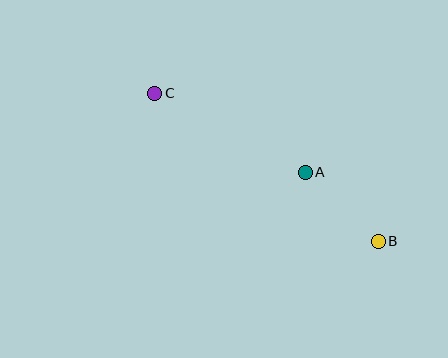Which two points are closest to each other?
Points A and B are closest to each other.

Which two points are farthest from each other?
Points B and C are farthest from each other.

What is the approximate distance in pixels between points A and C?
The distance between A and C is approximately 170 pixels.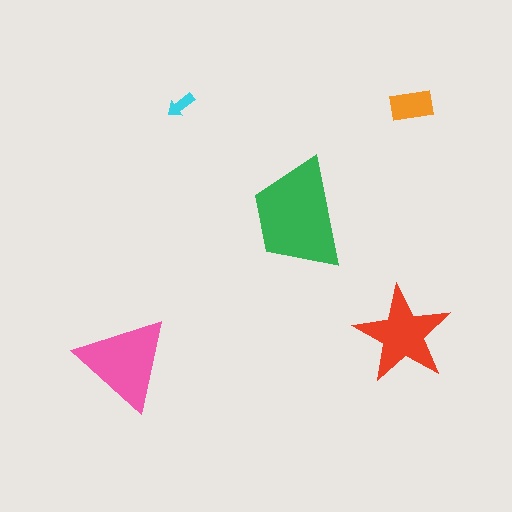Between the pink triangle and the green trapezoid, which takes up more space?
The green trapezoid.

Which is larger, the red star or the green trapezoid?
The green trapezoid.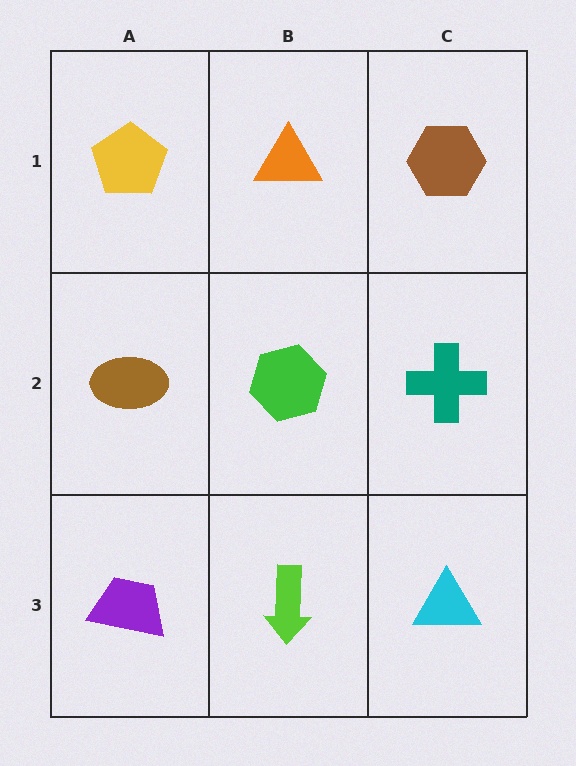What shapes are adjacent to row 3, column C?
A teal cross (row 2, column C), a lime arrow (row 3, column B).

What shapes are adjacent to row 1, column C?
A teal cross (row 2, column C), an orange triangle (row 1, column B).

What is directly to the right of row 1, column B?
A brown hexagon.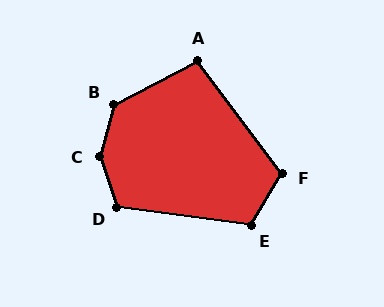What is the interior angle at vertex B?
Approximately 132 degrees (obtuse).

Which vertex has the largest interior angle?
C, at approximately 146 degrees.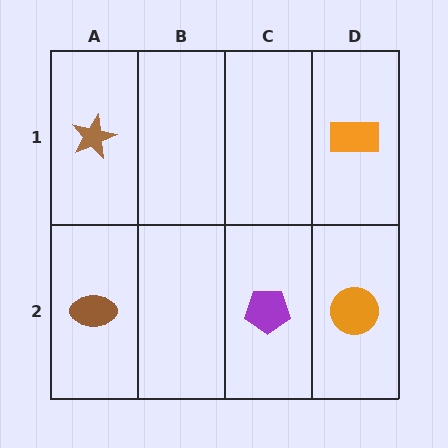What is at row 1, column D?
An orange rectangle.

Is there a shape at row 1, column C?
No, that cell is empty.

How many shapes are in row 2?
3 shapes.